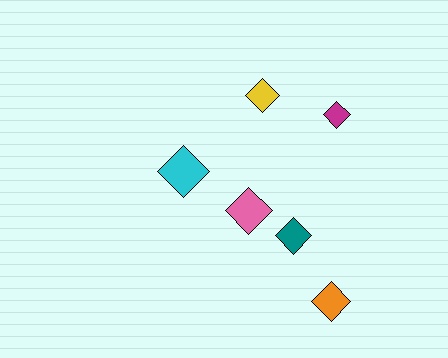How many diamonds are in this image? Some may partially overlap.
There are 6 diamonds.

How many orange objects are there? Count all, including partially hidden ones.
There is 1 orange object.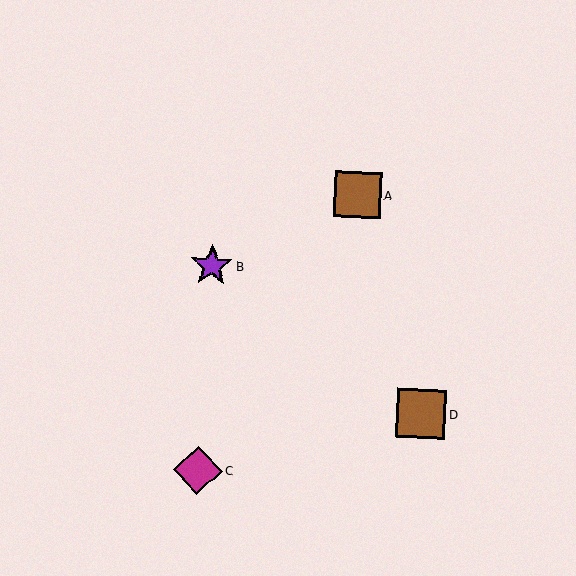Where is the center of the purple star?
The center of the purple star is at (212, 266).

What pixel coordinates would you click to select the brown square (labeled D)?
Click at (421, 413) to select the brown square D.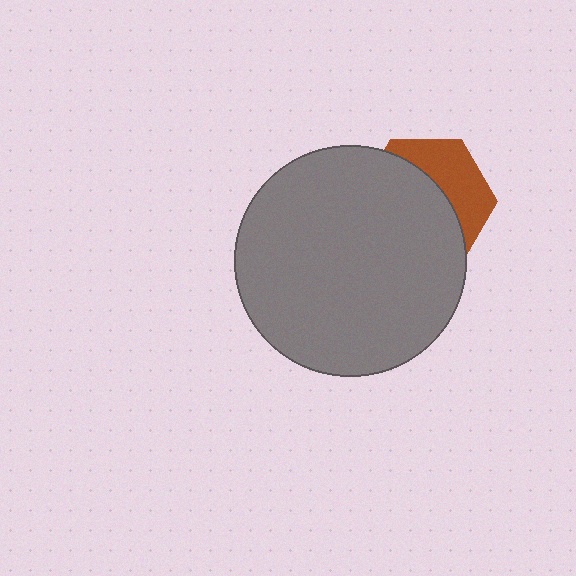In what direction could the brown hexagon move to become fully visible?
The brown hexagon could move toward the upper-right. That would shift it out from behind the gray circle entirely.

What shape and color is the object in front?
The object in front is a gray circle.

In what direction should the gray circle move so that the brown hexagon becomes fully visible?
The gray circle should move toward the lower-left. That is the shortest direction to clear the overlap and leave the brown hexagon fully visible.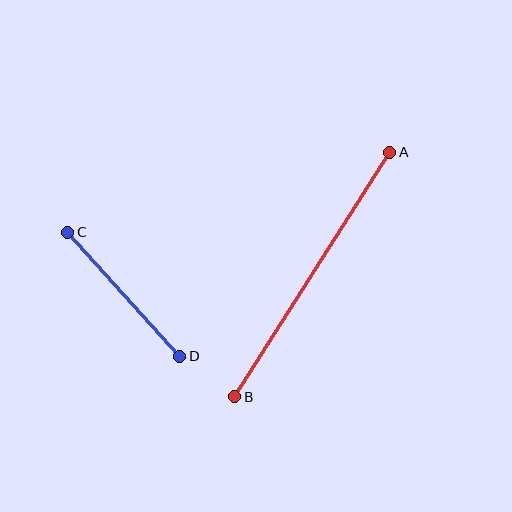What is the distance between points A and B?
The distance is approximately 290 pixels.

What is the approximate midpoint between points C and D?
The midpoint is at approximately (124, 294) pixels.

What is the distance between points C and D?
The distance is approximately 167 pixels.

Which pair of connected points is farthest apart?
Points A and B are farthest apart.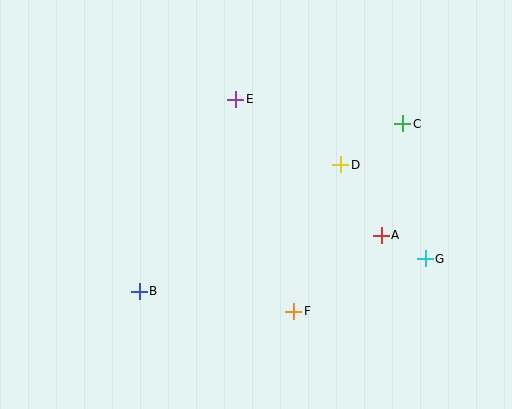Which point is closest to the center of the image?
Point D at (341, 165) is closest to the center.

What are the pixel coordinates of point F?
Point F is at (294, 311).